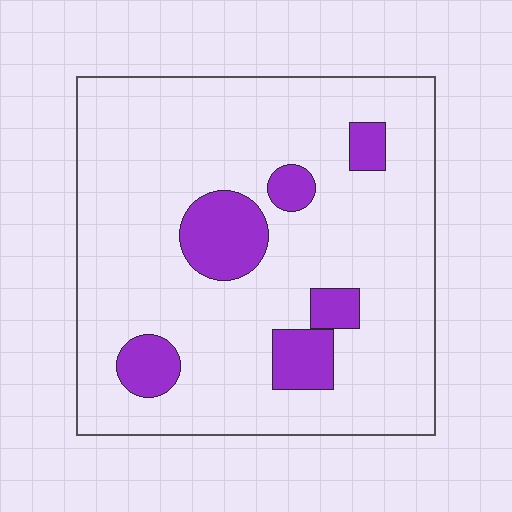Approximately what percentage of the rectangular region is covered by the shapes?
Approximately 15%.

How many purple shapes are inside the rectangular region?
6.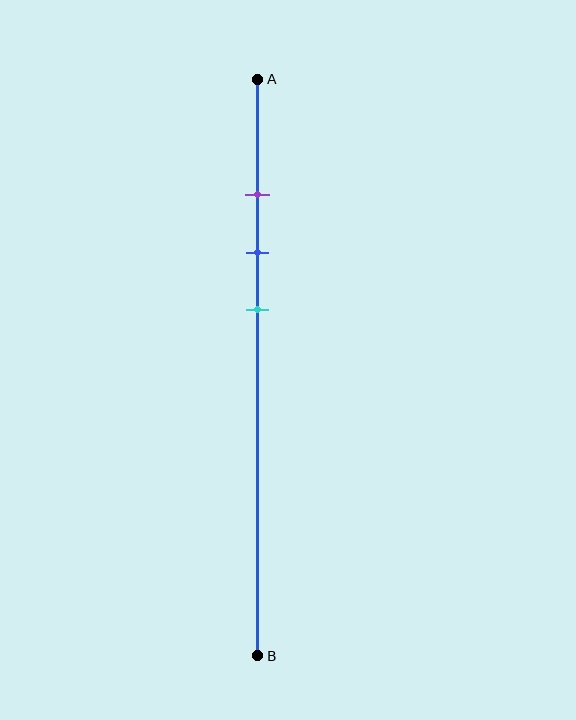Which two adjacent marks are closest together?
The purple and blue marks are the closest adjacent pair.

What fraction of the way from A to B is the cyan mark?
The cyan mark is approximately 40% (0.4) of the way from A to B.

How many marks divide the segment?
There are 3 marks dividing the segment.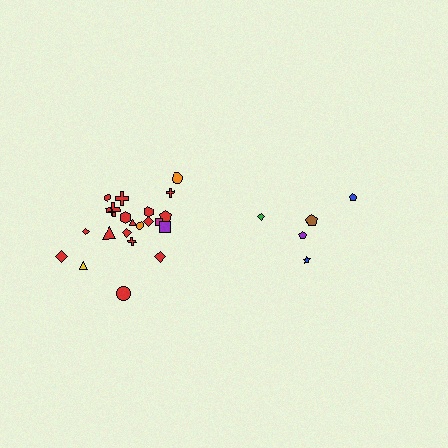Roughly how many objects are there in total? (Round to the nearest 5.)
Roughly 25 objects in total.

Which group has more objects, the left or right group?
The left group.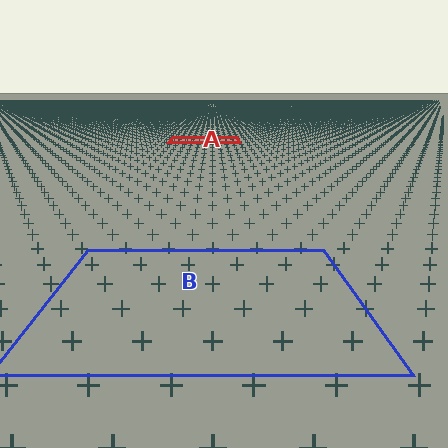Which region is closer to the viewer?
Region B is closer. The texture elements there are larger and more spread out.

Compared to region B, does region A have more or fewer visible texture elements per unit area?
Region A has more texture elements per unit area — they are packed more densely because it is farther away.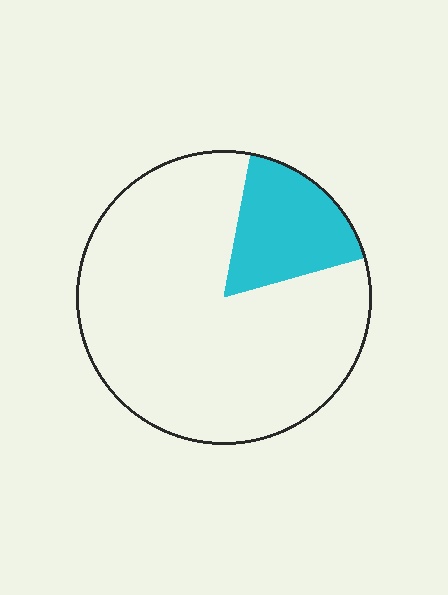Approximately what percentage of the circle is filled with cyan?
Approximately 20%.